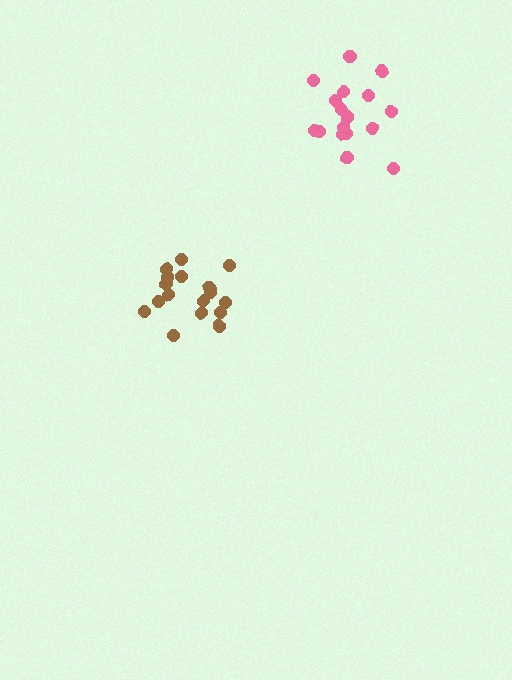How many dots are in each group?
Group 1: 17 dots, Group 2: 17 dots (34 total).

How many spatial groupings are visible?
There are 2 spatial groupings.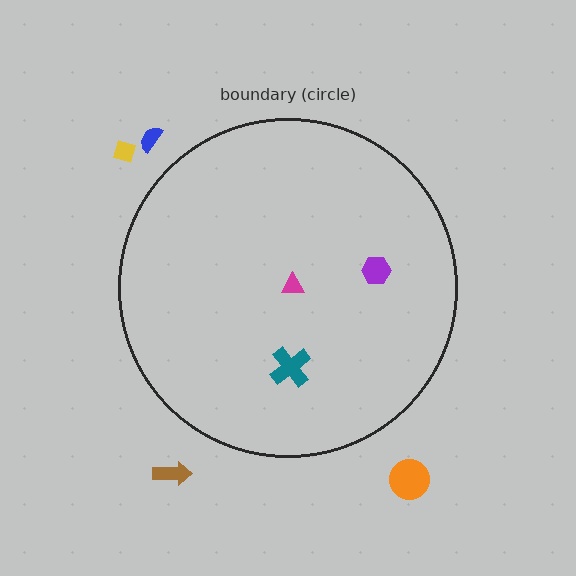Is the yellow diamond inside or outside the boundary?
Outside.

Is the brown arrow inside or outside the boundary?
Outside.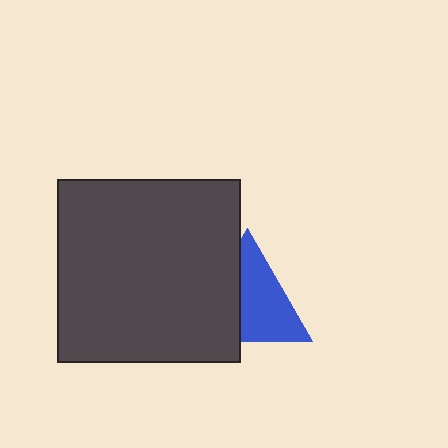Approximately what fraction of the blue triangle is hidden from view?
Roughly 42% of the blue triangle is hidden behind the dark gray square.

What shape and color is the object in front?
The object in front is a dark gray square.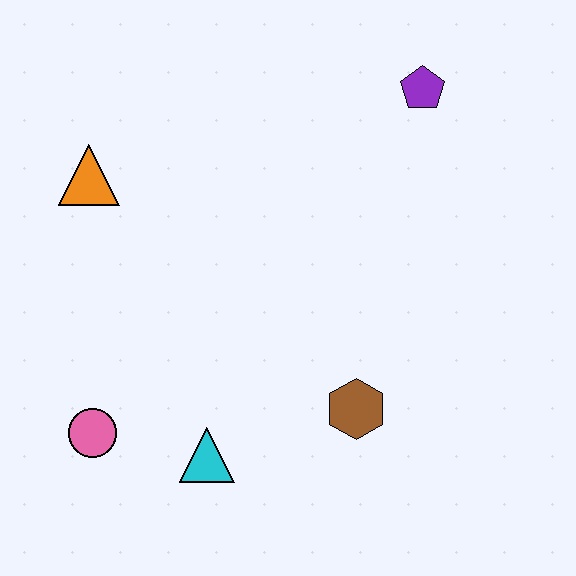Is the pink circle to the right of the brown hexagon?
No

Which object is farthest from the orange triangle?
The brown hexagon is farthest from the orange triangle.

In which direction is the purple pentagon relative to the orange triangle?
The purple pentagon is to the right of the orange triangle.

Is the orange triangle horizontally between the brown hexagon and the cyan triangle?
No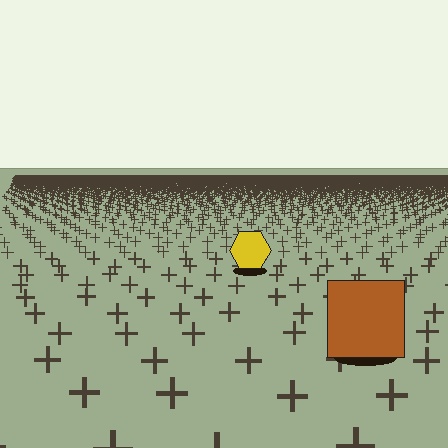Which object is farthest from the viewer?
The yellow hexagon is farthest from the viewer. It appears smaller and the ground texture around it is denser.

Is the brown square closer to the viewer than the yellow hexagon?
Yes. The brown square is closer — you can tell from the texture gradient: the ground texture is coarser near it.